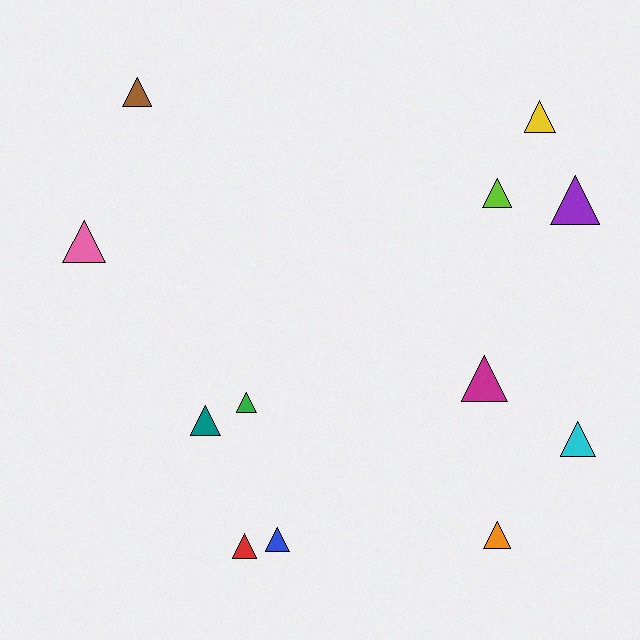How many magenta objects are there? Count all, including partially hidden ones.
There is 1 magenta object.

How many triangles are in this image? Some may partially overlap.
There are 12 triangles.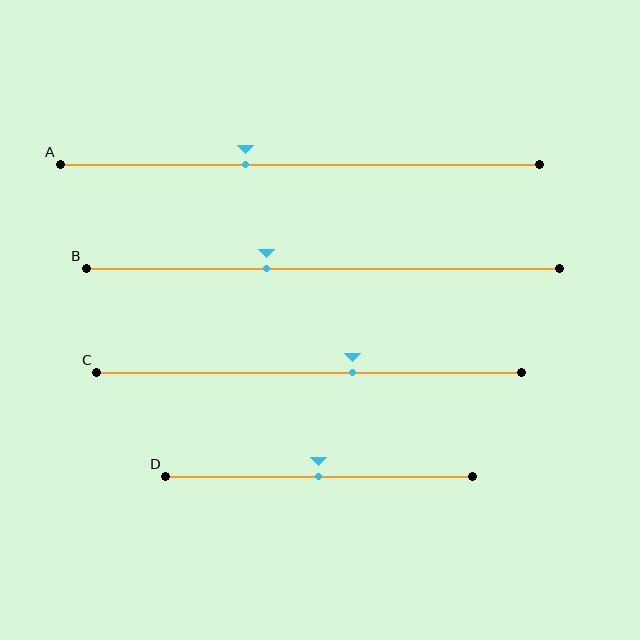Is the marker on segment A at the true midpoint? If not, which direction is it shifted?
No, the marker on segment A is shifted to the left by about 11% of the segment length.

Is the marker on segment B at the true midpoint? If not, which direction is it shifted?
No, the marker on segment B is shifted to the left by about 12% of the segment length.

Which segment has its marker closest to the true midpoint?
Segment D has its marker closest to the true midpoint.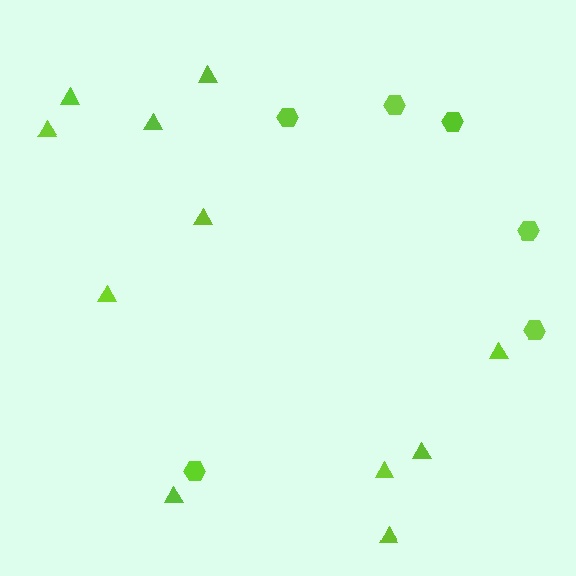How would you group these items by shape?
There are 2 groups: one group of triangles (11) and one group of hexagons (6).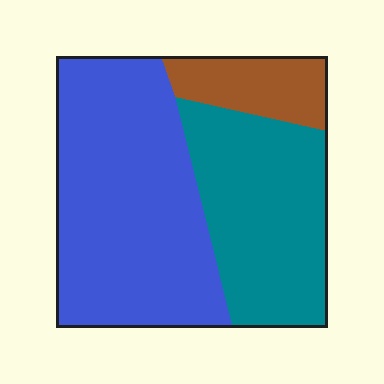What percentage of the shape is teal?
Teal takes up about one third (1/3) of the shape.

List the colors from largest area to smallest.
From largest to smallest: blue, teal, brown.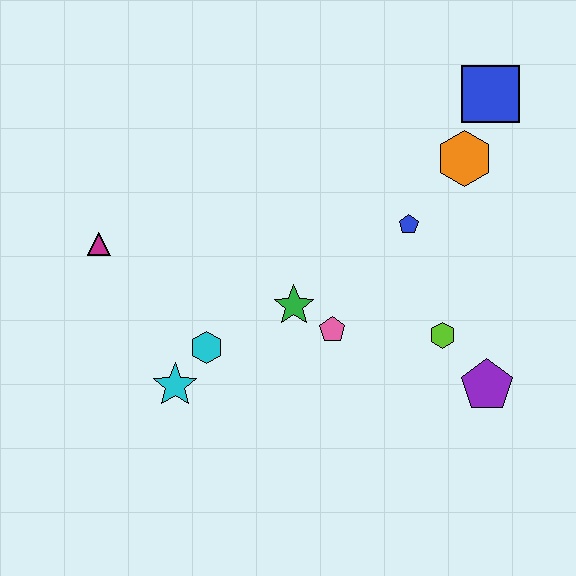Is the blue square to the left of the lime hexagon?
No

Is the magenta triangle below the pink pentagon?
No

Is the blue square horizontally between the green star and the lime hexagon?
No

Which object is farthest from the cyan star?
The blue square is farthest from the cyan star.